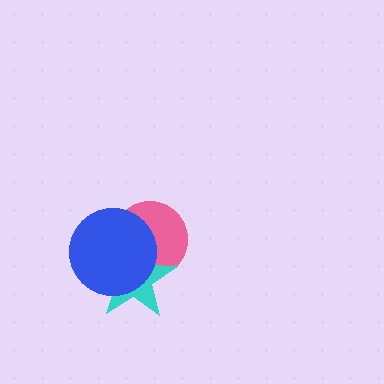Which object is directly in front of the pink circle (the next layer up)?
The cyan star is directly in front of the pink circle.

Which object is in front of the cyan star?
The blue circle is in front of the cyan star.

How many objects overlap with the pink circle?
2 objects overlap with the pink circle.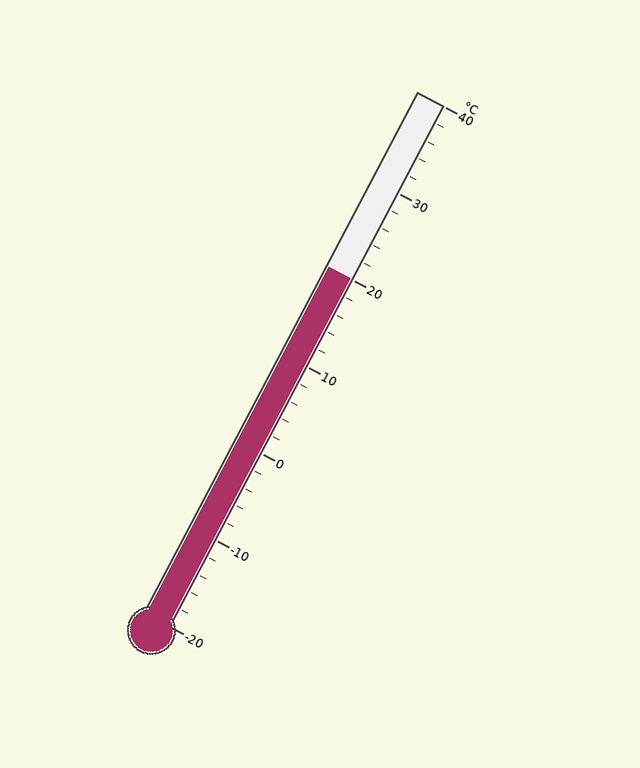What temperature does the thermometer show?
The thermometer shows approximately 20°C.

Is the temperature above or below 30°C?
The temperature is below 30°C.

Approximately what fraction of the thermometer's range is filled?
The thermometer is filled to approximately 65% of its range.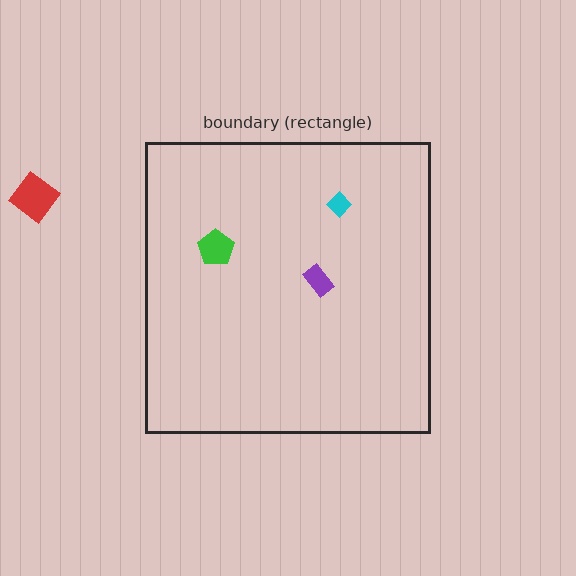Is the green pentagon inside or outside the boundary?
Inside.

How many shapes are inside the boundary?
3 inside, 1 outside.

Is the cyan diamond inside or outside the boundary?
Inside.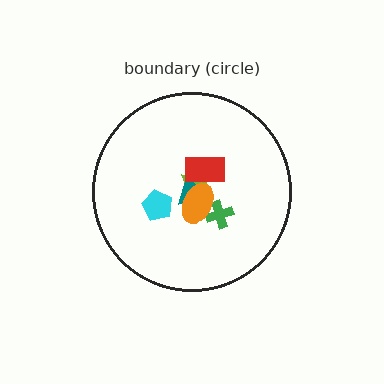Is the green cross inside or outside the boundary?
Inside.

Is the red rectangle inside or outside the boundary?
Inside.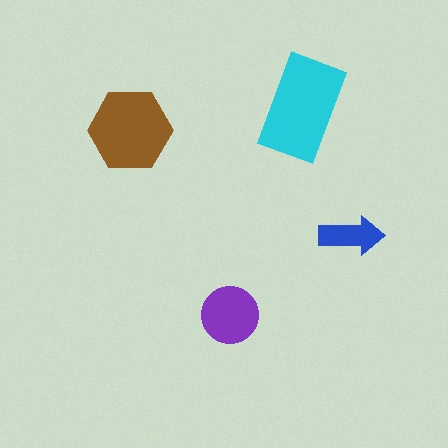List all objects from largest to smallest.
The cyan rectangle, the brown hexagon, the purple circle, the blue arrow.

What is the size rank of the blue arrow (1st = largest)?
4th.